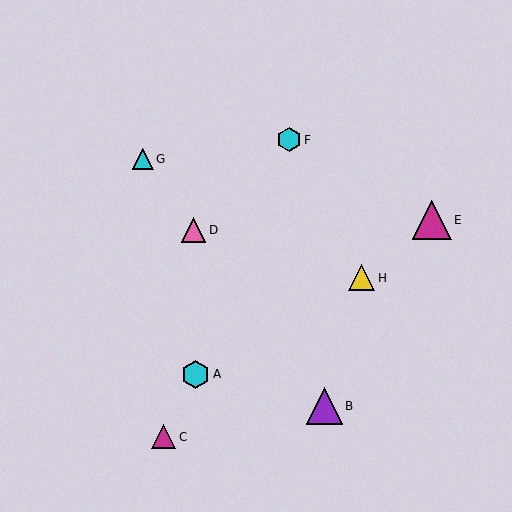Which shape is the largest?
The magenta triangle (labeled E) is the largest.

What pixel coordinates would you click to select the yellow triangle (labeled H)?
Click at (362, 278) to select the yellow triangle H.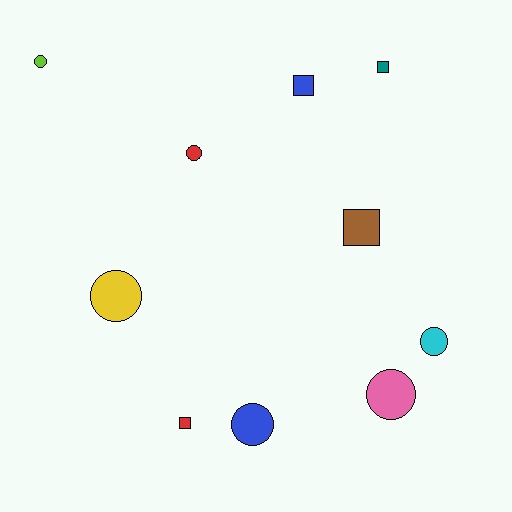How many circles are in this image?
There are 6 circles.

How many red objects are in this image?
There are 2 red objects.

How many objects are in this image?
There are 10 objects.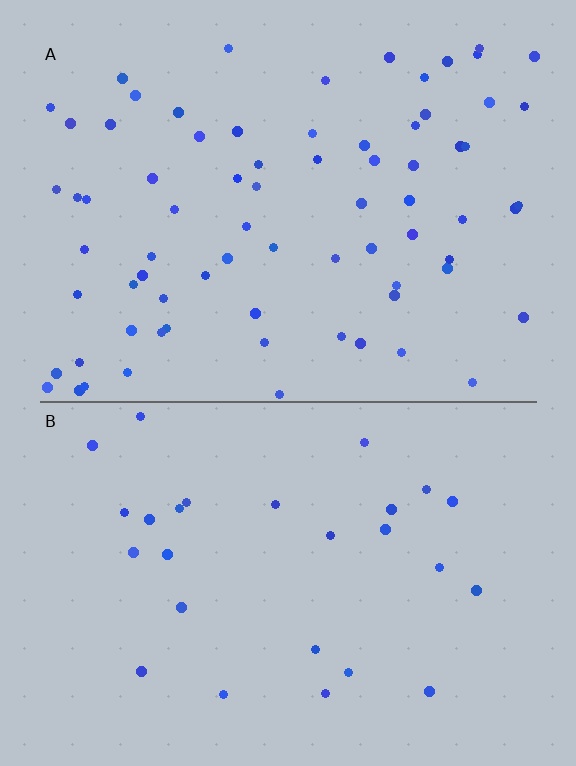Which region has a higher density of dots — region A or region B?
A (the top).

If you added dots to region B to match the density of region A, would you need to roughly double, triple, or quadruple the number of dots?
Approximately triple.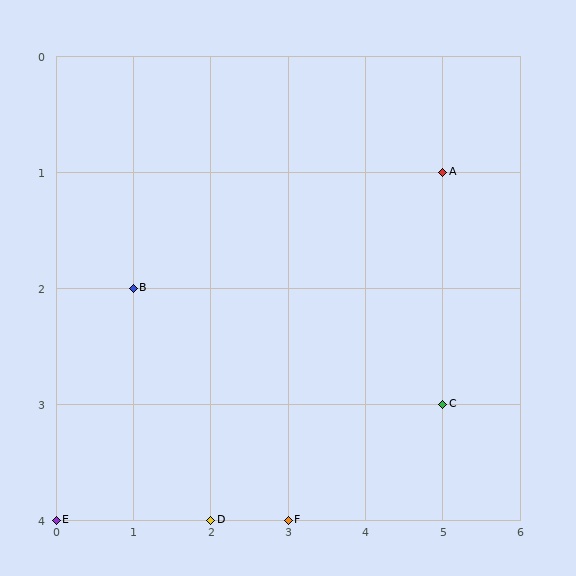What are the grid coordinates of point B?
Point B is at grid coordinates (1, 2).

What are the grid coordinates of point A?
Point A is at grid coordinates (5, 1).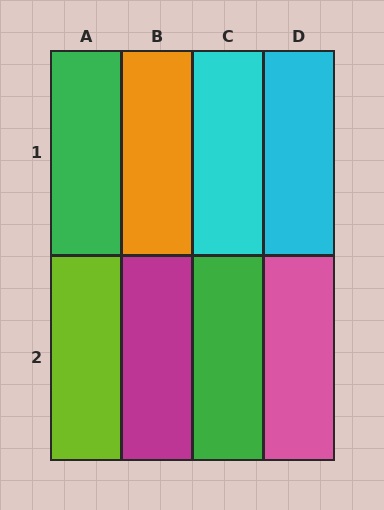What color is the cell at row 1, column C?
Cyan.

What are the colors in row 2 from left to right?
Lime, magenta, green, pink.